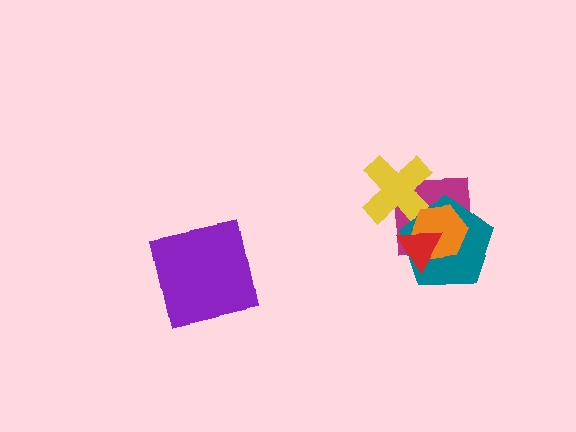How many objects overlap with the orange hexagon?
4 objects overlap with the orange hexagon.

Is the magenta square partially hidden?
Yes, it is partially covered by another shape.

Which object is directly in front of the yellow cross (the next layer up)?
The teal pentagon is directly in front of the yellow cross.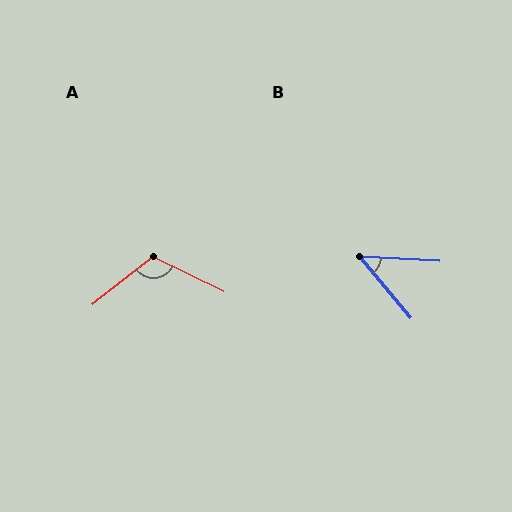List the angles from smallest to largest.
B (48°), A (116°).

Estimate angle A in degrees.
Approximately 116 degrees.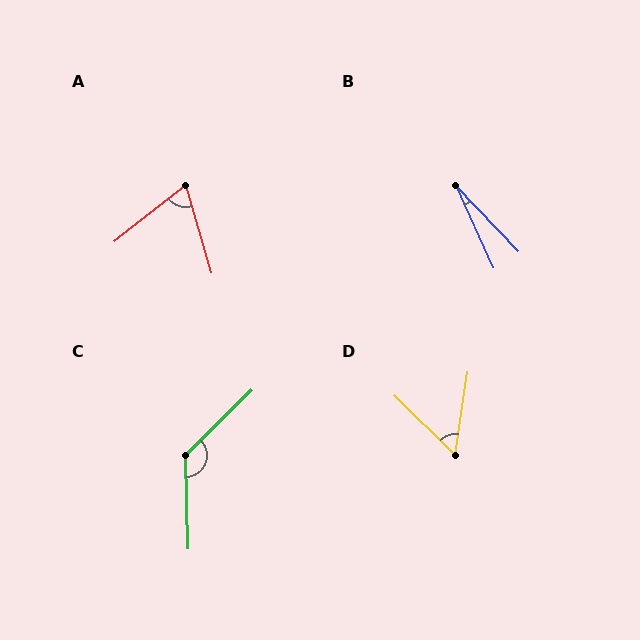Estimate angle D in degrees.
Approximately 54 degrees.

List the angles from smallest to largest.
B (20°), D (54°), A (68°), C (133°).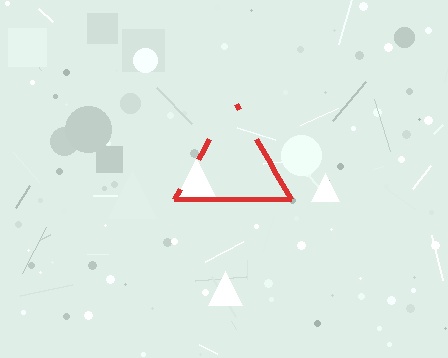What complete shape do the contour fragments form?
The contour fragments form a triangle.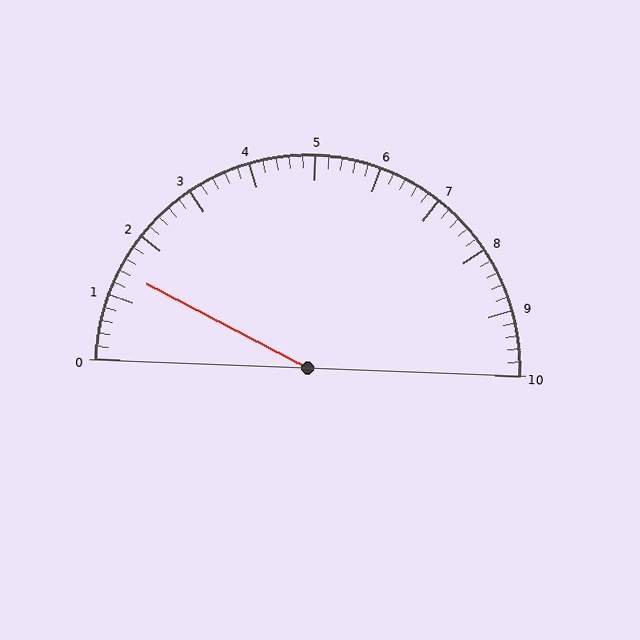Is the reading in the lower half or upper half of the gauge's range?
The reading is in the lower half of the range (0 to 10).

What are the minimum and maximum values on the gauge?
The gauge ranges from 0 to 10.